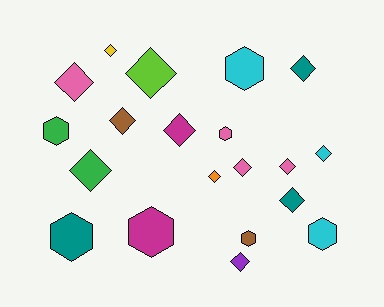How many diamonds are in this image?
There are 13 diamonds.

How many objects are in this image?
There are 20 objects.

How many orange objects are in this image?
There is 1 orange object.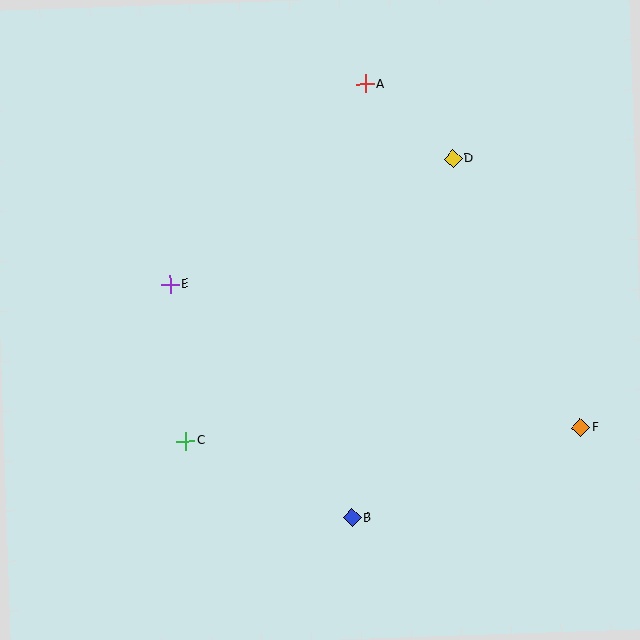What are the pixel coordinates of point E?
Point E is at (170, 284).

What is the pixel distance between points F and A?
The distance between F and A is 405 pixels.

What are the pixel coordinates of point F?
Point F is at (581, 427).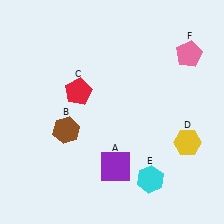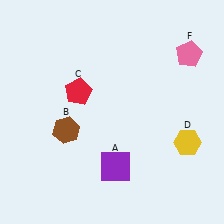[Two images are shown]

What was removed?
The cyan hexagon (E) was removed in Image 2.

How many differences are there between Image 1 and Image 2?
There is 1 difference between the two images.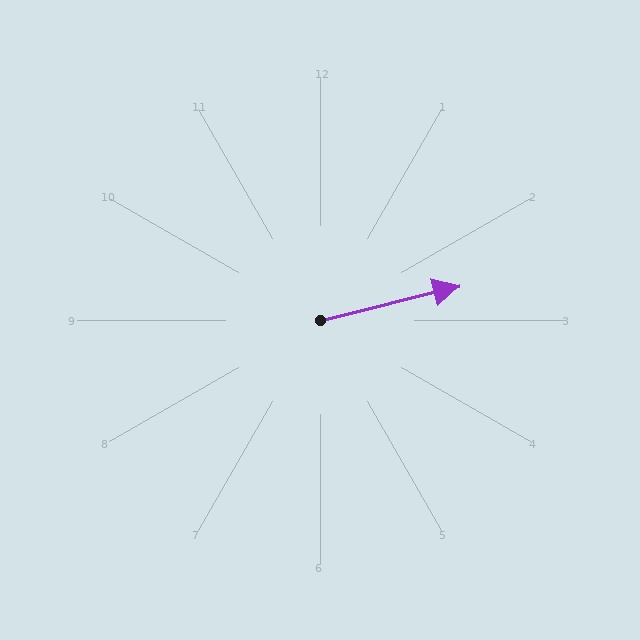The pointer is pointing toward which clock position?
Roughly 3 o'clock.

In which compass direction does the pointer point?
East.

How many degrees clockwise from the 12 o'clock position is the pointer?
Approximately 76 degrees.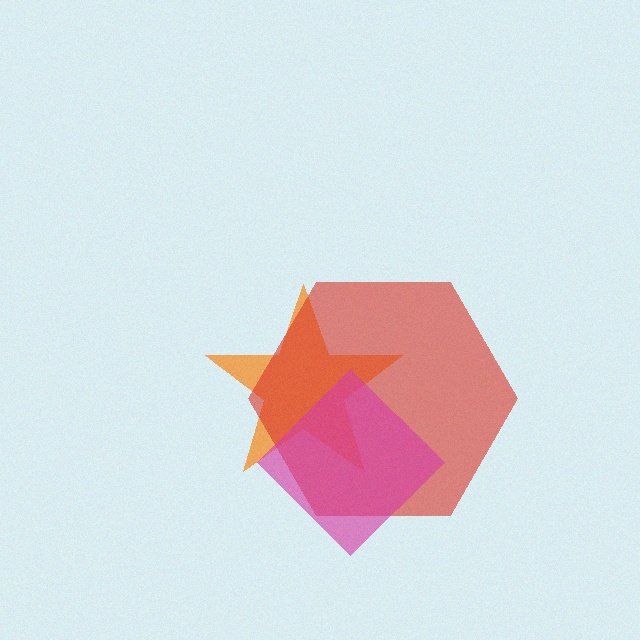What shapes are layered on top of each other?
The layered shapes are: an orange star, a red hexagon, a magenta diamond.